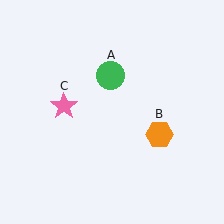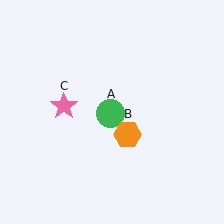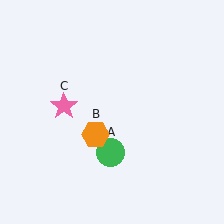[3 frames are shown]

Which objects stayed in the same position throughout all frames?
Pink star (object C) remained stationary.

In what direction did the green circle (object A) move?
The green circle (object A) moved down.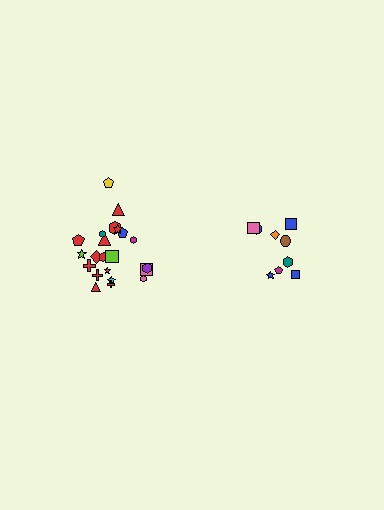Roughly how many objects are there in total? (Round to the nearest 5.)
Roughly 30 objects in total.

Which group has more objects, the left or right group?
The left group.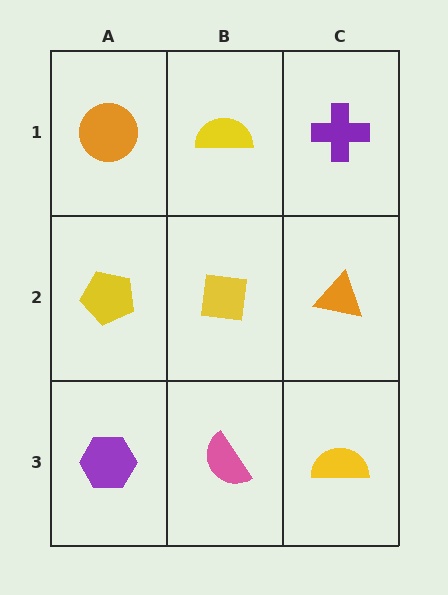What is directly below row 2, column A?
A purple hexagon.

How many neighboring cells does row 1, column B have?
3.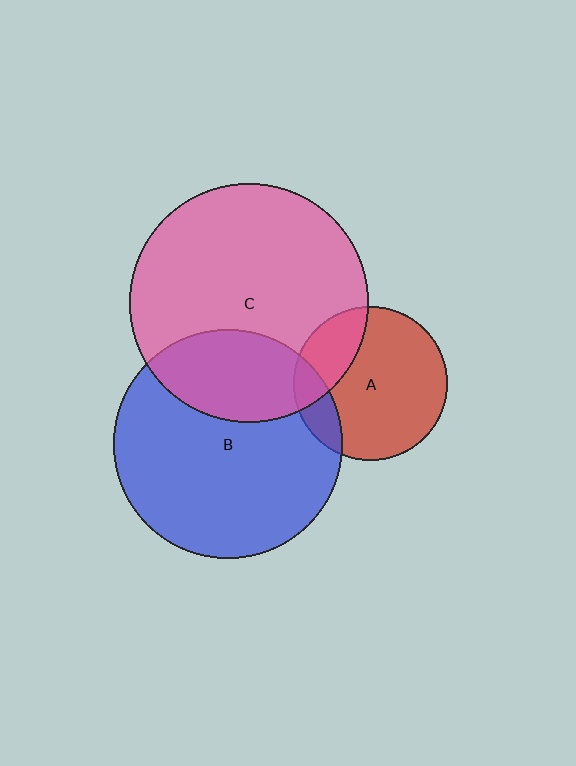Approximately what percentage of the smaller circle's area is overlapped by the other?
Approximately 15%.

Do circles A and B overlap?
Yes.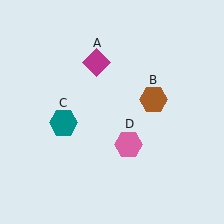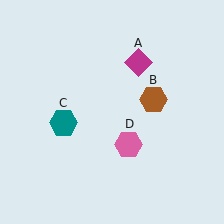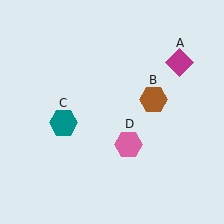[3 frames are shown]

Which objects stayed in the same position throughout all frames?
Brown hexagon (object B) and teal hexagon (object C) and pink hexagon (object D) remained stationary.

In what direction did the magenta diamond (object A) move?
The magenta diamond (object A) moved right.